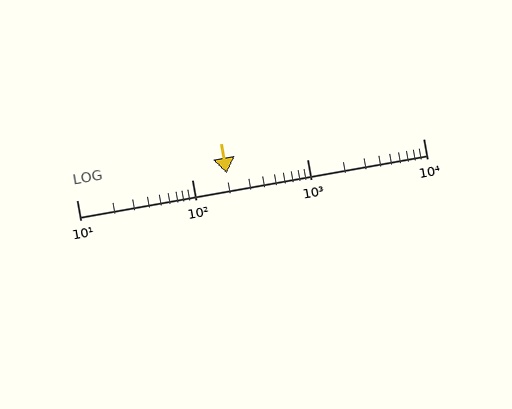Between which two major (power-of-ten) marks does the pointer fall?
The pointer is between 100 and 1000.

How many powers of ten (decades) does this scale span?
The scale spans 3 decades, from 10 to 10000.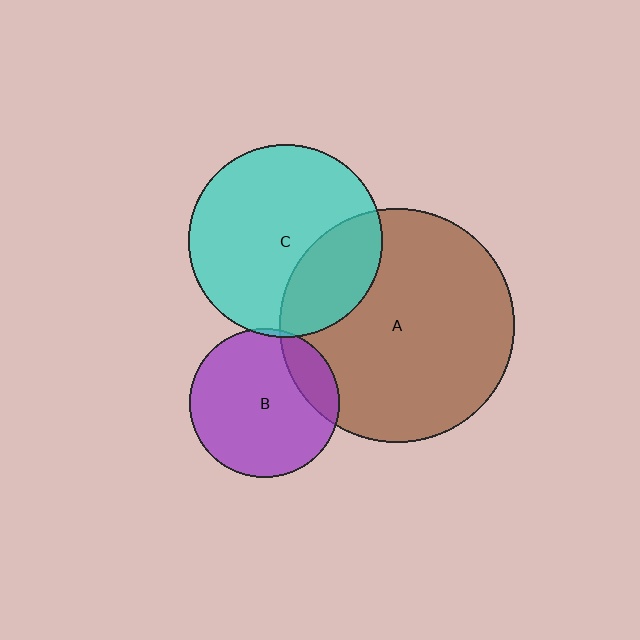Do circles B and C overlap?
Yes.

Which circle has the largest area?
Circle A (brown).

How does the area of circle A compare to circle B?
Approximately 2.5 times.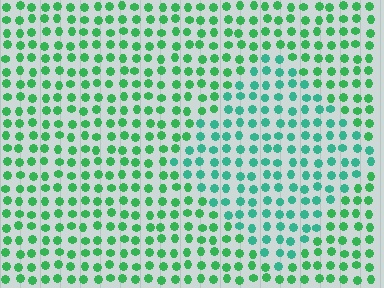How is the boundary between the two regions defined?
The boundary is defined purely by a slight shift in hue (about 28 degrees). Spacing, size, and orientation are identical on both sides.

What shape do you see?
I see a diamond.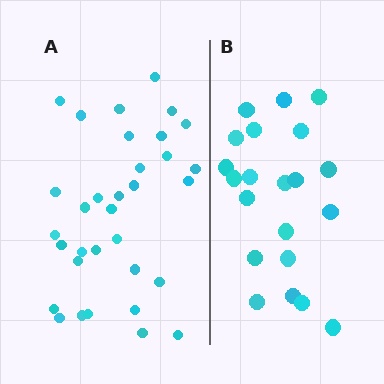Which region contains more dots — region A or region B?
Region A (the left region) has more dots.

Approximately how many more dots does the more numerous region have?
Region A has roughly 12 or so more dots than region B.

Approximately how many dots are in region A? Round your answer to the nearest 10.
About 30 dots. (The exact count is 33, which rounds to 30.)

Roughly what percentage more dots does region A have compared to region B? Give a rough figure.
About 55% more.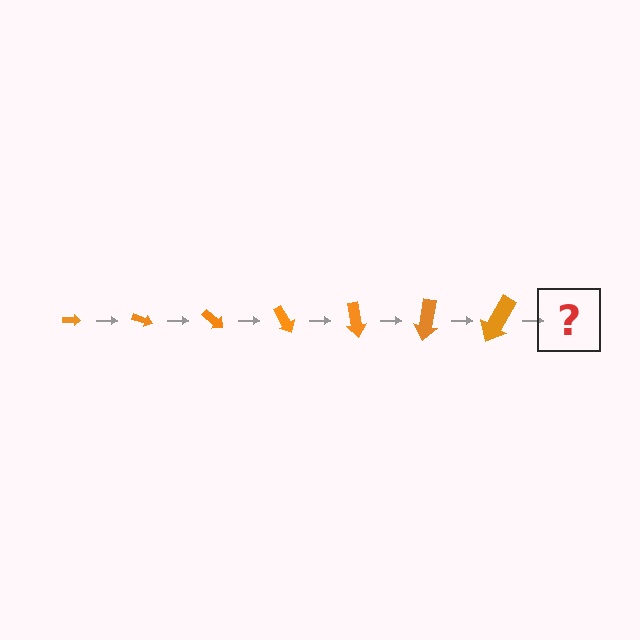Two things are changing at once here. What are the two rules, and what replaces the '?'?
The two rules are that the arrow grows larger each step and it rotates 20 degrees each step. The '?' should be an arrow, larger than the previous one and rotated 140 degrees from the start.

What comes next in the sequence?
The next element should be an arrow, larger than the previous one and rotated 140 degrees from the start.